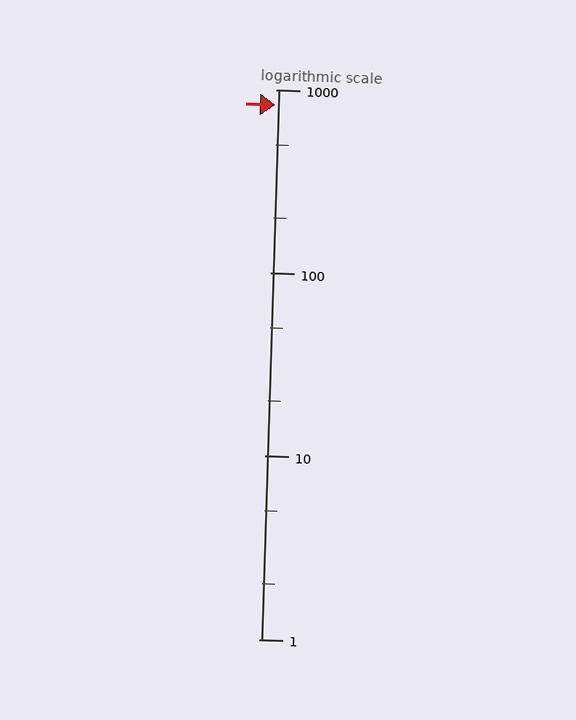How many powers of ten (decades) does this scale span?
The scale spans 3 decades, from 1 to 1000.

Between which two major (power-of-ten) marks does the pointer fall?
The pointer is between 100 and 1000.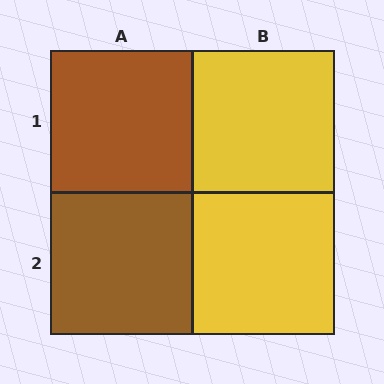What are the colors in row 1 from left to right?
Brown, yellow.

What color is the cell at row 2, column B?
Yellow.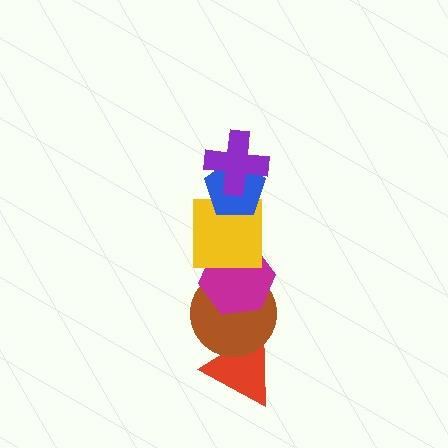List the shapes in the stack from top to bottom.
From top to bottom: the purple cross, the blue pentagon, the yellow square, the magenta hexagon, the brown circle, the red triangle.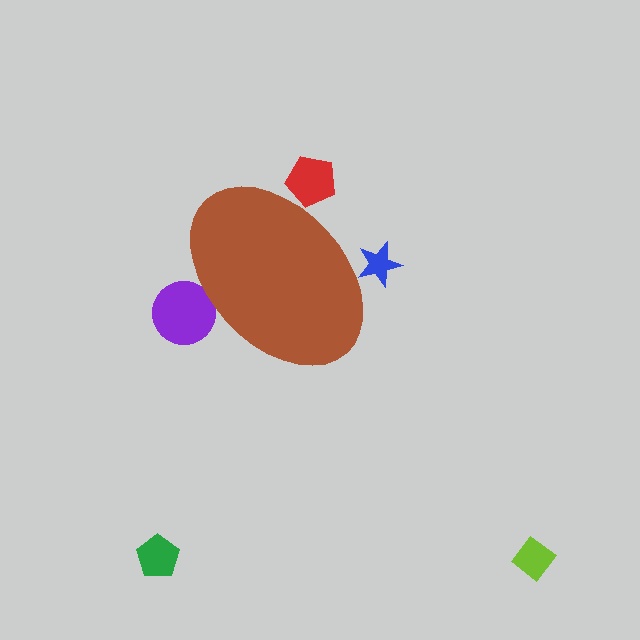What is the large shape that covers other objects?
A brown ellipse.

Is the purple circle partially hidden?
Yes, the purple circle is partially hidden behind the brown ellipse.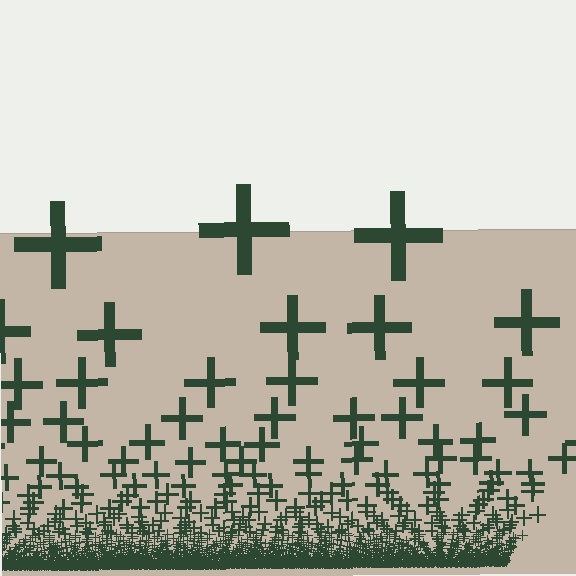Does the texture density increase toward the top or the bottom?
Density increases toward the bottom.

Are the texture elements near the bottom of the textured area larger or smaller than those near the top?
Smaller. The gradient is inverted — elements near the bottom are smaller and denser.